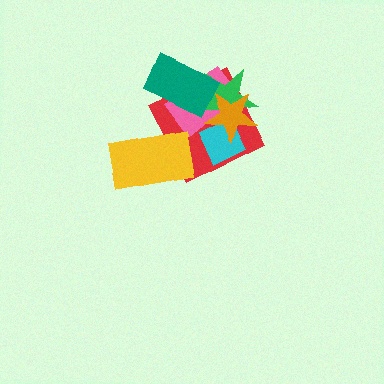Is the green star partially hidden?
Yes, it is partially covered by another shape.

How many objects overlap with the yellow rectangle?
1 object overlaps with the yellow rectangle.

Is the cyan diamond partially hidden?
Yes, it is partially covered by another shape.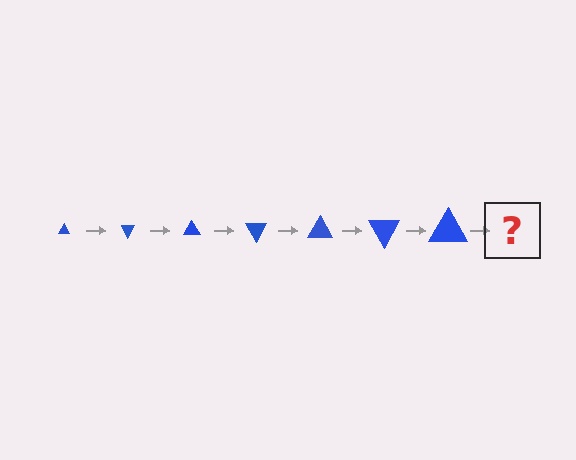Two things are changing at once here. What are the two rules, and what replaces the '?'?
The two rules are that the triangle grows larger each step and it rotates 60 degrees each step. The '?' should be a triangle, larger than the previous one and rotated 420 degrees from the start.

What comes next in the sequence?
The next element should be a triangle, larger than the previous one and rotated 420 degrees from the start.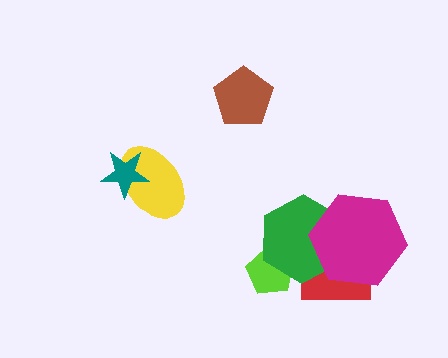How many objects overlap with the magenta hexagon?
2 objects overlap with the magenta hexagon.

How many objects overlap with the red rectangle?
2 objects overlap with the red rectangle.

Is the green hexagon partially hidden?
Yes, it is partially covered by another shape.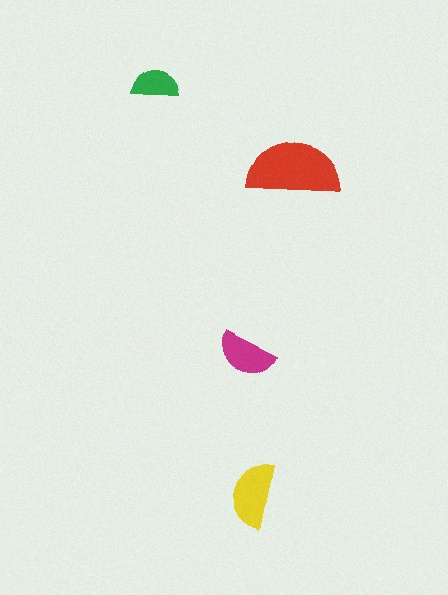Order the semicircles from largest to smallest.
the red one, the yellow one, the magenta one, the green one.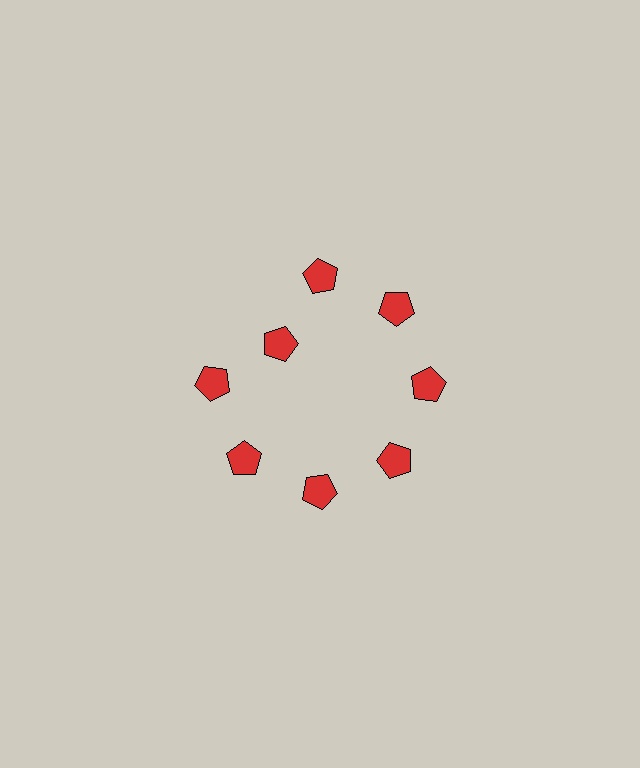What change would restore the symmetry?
The symmetry would be restored by moving it outward, back onto the ring so that all 8 pentagons sit at equal angles and equal distance from the center.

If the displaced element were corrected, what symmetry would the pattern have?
It would have 8-fold rotational symmetry — the pattern would map onto itself every 45 degrees.